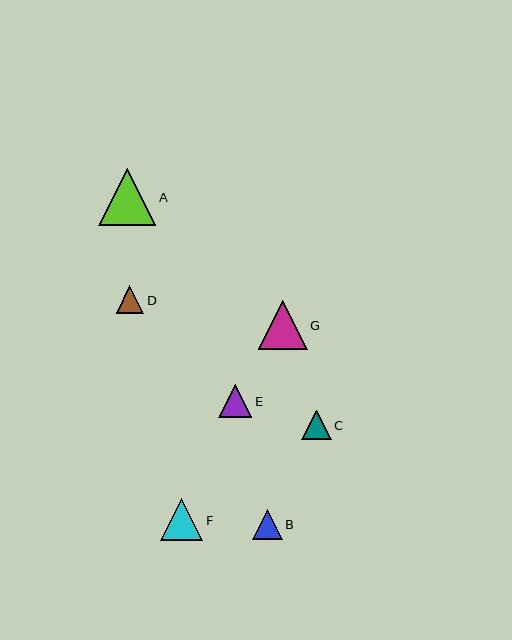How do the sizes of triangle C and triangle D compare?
Triangle C and triangle D are approximately the same size.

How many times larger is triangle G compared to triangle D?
Triangle G is approximately 1.8 times the size of triangle D.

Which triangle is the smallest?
Triangle D is the smallest with a size of approximately 27 pixels.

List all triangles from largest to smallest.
From largest to smallest: A, G, F, E, C, B, D.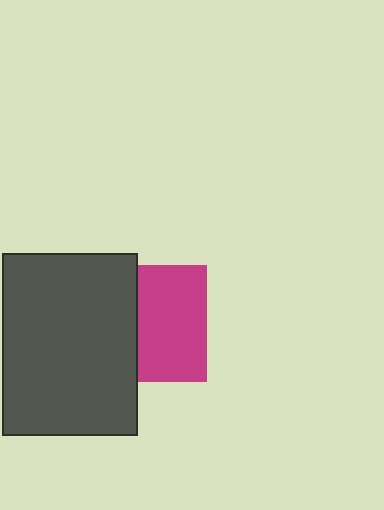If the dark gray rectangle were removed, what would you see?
You would see the complete magenta square.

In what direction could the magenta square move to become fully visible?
The magenta square could move right. That would shift it out from behind the dark gray rectangle entirely.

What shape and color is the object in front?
The object in front is a dark gray rectangle.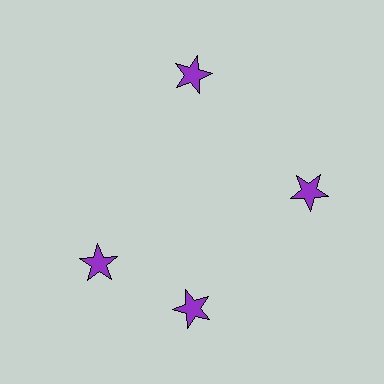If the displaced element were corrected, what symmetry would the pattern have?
It would have 4-fold rotational symmetry — the pattern would map onto itself every 90 degrees.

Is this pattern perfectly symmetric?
No. The 4 purple stars are arranged in a ring, but one element near the 9 o'clock position is rotated out of alignment along the ring, breaking the 4-fold rotational symmetry.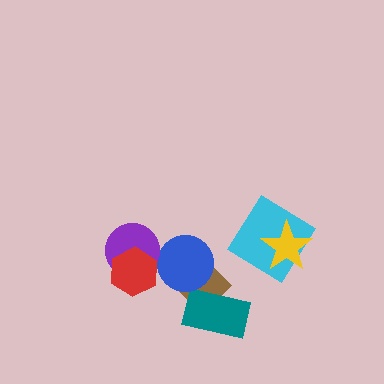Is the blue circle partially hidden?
No, no other shape covers it.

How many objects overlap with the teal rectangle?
1 object overlaps with the teal rectangle.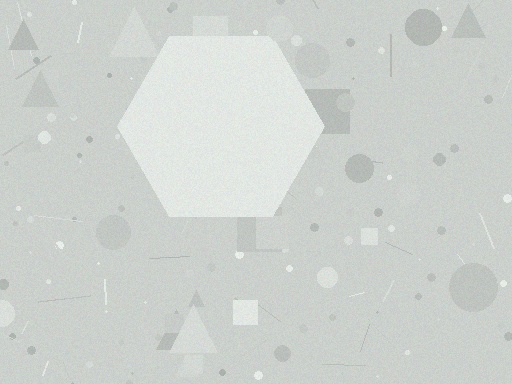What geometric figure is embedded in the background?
A hexagon is embedded in the background.